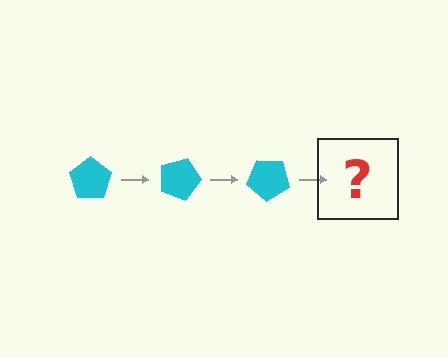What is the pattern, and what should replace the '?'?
The pattern is that the pentagon rotates 20 degrees each step. The '?' should be a cyan pentagon rotated 60 degrees.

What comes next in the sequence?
The next element should be a cyan pentagon rotated 60 degrees.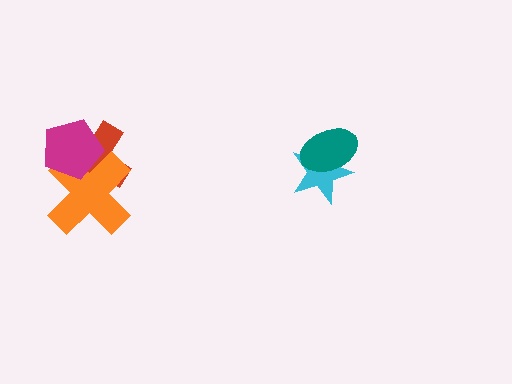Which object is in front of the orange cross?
The magenta pentagon is in front of the orange cross.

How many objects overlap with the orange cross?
2 objects overlap with the orange cross.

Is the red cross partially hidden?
Yes, it is partially covered by another shape.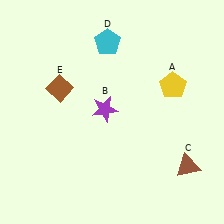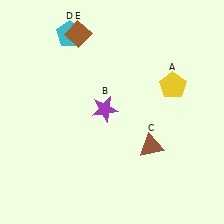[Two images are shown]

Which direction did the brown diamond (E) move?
The brown diamond (E) moved up.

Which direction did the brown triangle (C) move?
The brown triangle (C) moved left.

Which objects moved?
The objects that moved are: the brown triangle (C), the cyan pentagon (D), the brown diamond (E).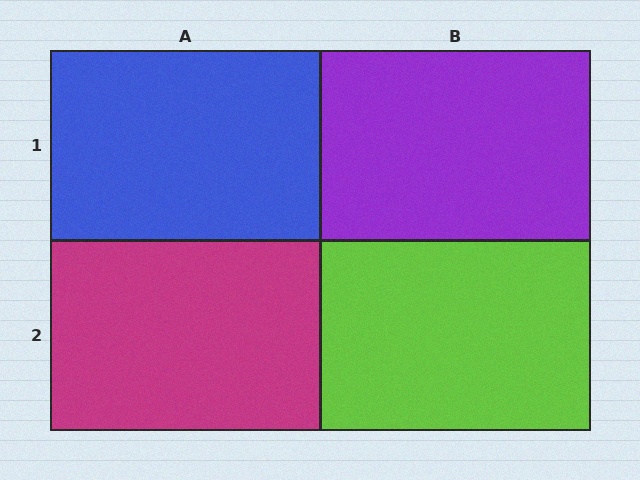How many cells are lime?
1 cell is lime.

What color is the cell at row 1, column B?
Purple.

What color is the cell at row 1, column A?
Blue.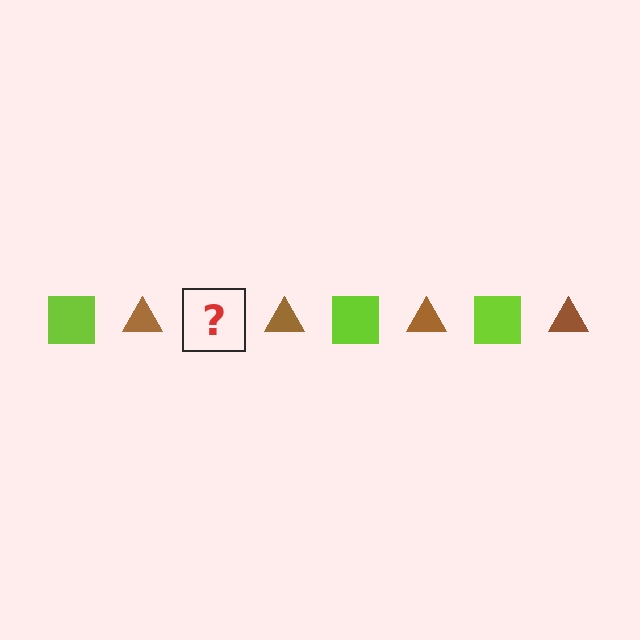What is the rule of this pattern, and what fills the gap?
The rule is that the pattern alternates between lime square and brown triangle. The gap should be filled with a lime square.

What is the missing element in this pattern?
The missing element is a lime square.